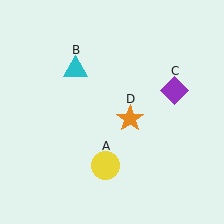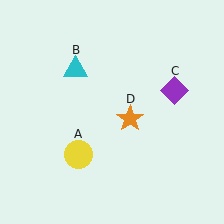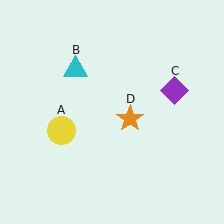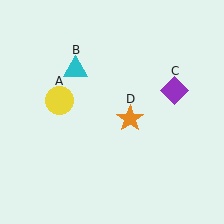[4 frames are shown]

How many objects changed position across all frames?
1 object changed position: yellow circle (object A).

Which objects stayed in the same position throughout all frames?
Cyan triangle (object B) and purple diamond (object C) and orange star (object D) remained stationary.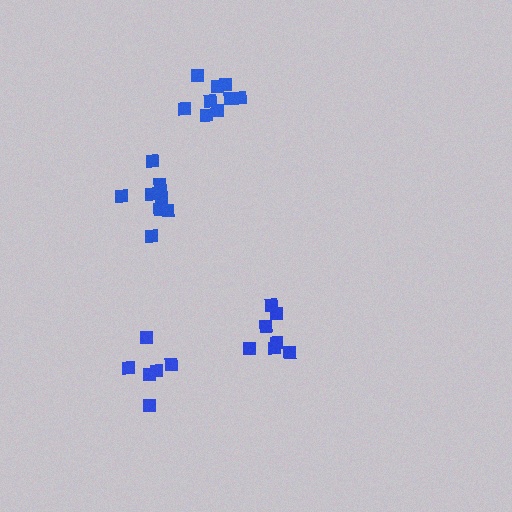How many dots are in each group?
Group 1: 9 dots, Group 2: 7 dots, Group 3: 6 dots, Group 4: 8 dots (30 total).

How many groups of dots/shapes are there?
There are 4 groups.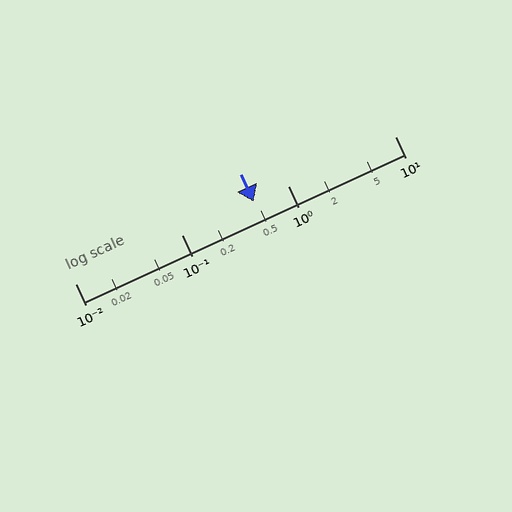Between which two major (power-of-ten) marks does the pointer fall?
The pointer is between 0.1 and 1.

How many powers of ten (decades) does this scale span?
The scale spans 3 decades, from 0.01 to 10.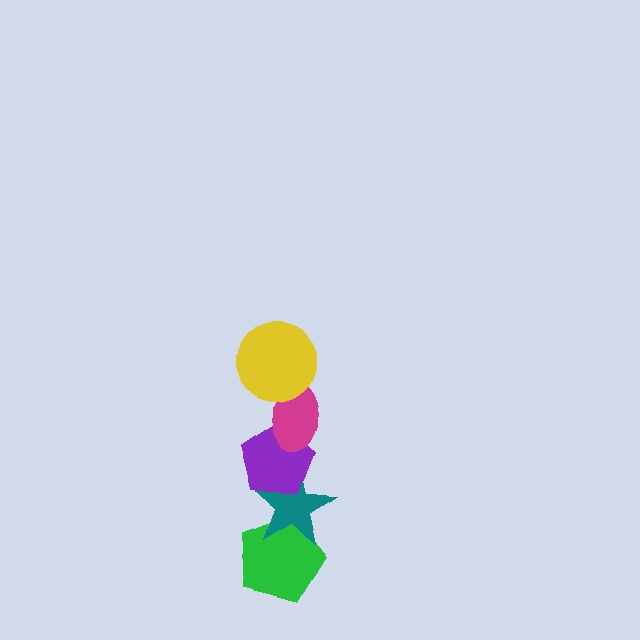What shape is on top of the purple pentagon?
The magenta ellipse is on top of the purple pentagon.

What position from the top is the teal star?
The teal star is 4th from the top.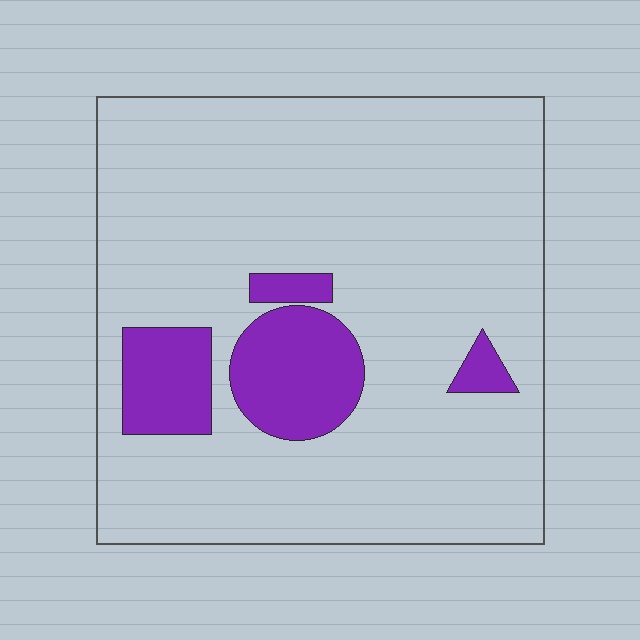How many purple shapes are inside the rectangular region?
4.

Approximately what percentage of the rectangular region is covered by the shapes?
Approximately 15%.